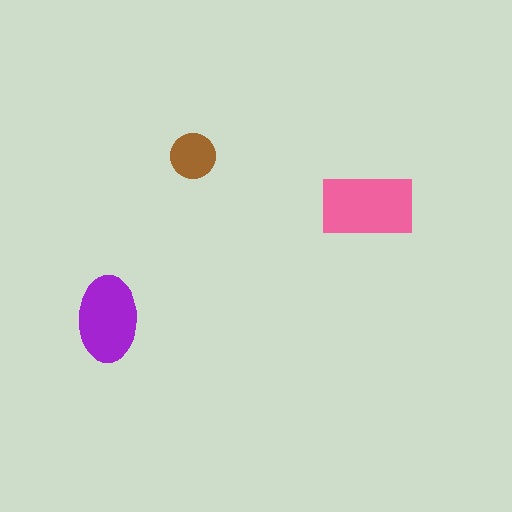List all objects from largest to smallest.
The pink rectangle, the purple ellipse, the brown circle.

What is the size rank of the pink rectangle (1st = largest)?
1st.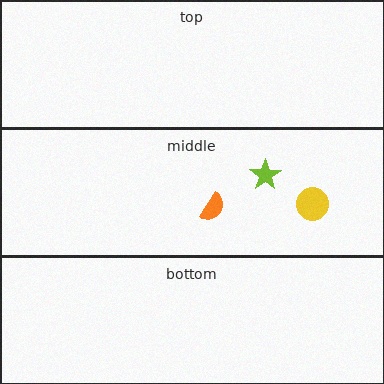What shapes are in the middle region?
The yellow circle, the orange semicircle, the lime star.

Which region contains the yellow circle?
The middle region.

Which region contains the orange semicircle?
The middle region.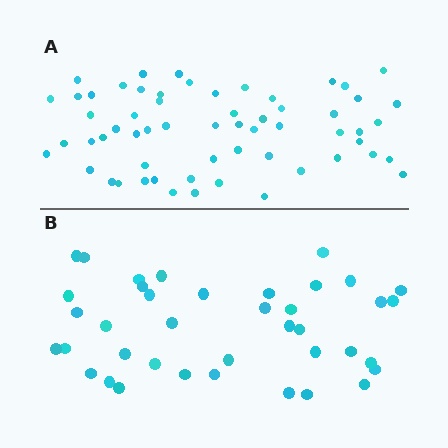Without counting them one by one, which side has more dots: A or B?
Region A (the top region) has more dots.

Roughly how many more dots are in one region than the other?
Region A has approximately 20 more dots than region B.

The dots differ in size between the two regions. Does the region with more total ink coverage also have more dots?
No. Region B has more total ink coverage because its dots are larger, but region A actually contains more individual dots. Total area can be misleading — the number of items is what matters here.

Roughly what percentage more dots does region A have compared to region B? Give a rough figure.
About 55% more.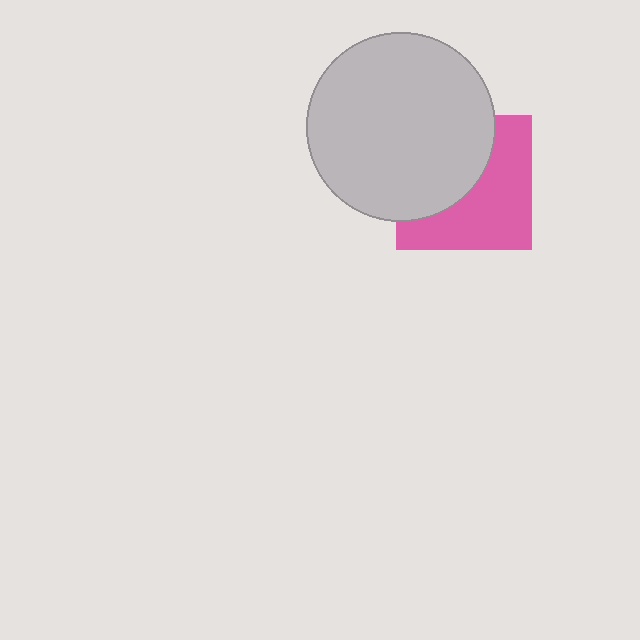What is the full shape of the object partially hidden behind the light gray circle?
The partially hidden object is a pink square.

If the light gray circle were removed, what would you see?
You would see the complete pink square.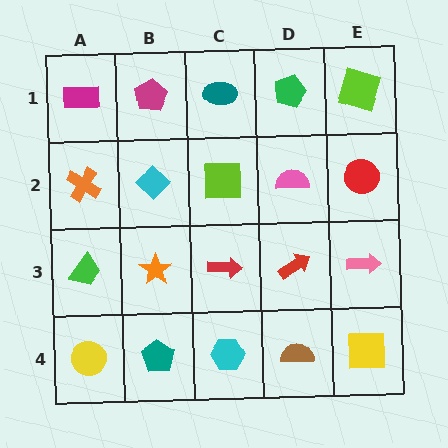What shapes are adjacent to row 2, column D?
A green pentagon (row 1, column D), a red arrow (row 3, column D), a lime square (row 2, column C), a red circle (row 2, column E).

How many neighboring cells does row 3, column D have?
4.